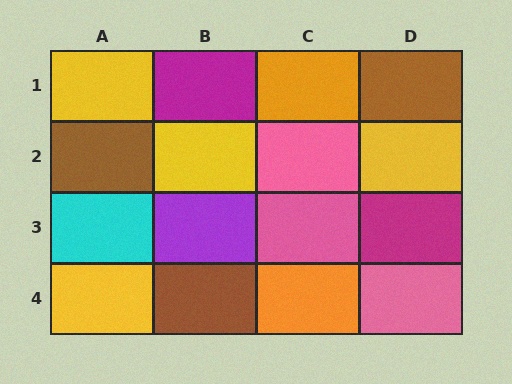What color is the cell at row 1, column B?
Magenta.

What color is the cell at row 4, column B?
Brown.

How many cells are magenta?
2 cells are magenta.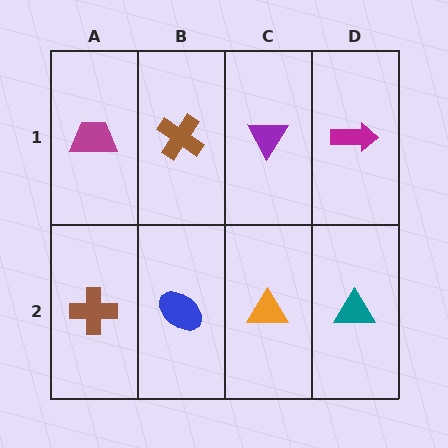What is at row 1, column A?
A magenta trapezoid.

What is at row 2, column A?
A brown cross.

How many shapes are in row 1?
4 shapes.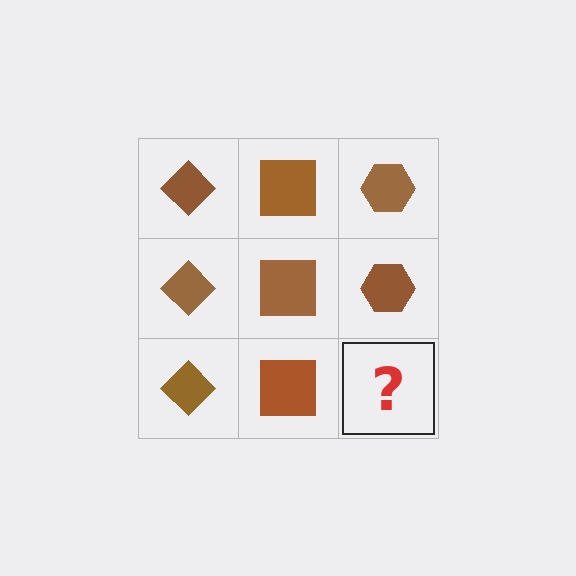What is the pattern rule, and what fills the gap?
The rule is that each column has a consistent shape. The gap should be filled with a brown hexagon.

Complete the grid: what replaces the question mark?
The question mark should be replaced with a brown hexagon.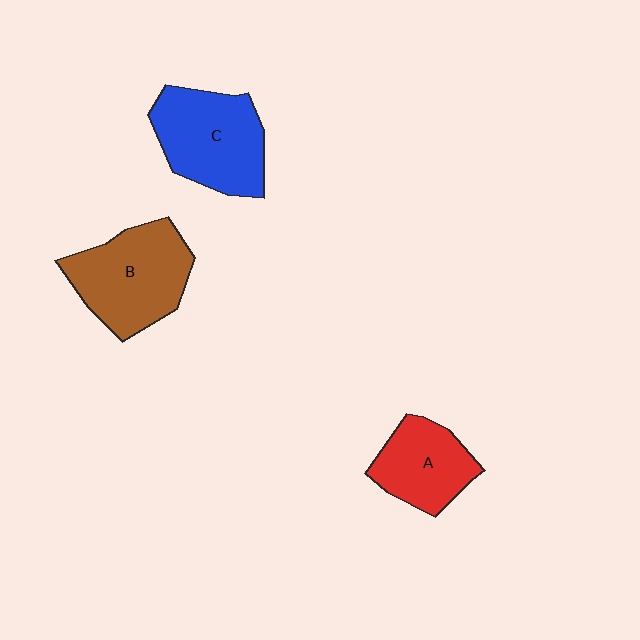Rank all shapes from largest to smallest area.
From largest to smallest: B (brown), C (blue), A (red).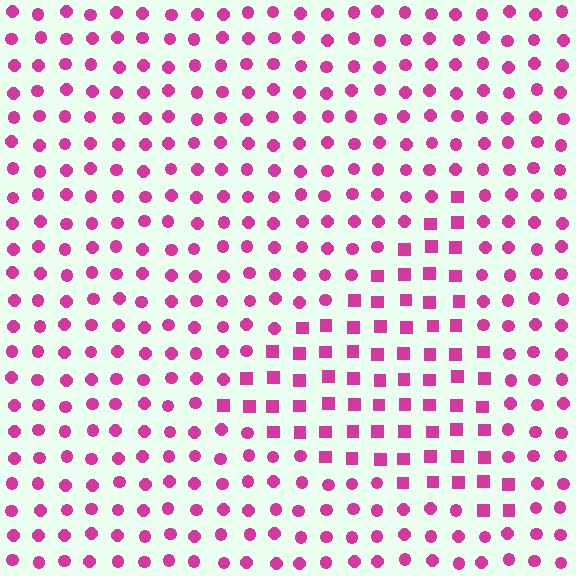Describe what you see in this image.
The image is filled with small magenta elements arranged in a uniform grid. A triangle-shaped region contains squares, while the surrounding area contains circles. The boundary is defined purely by the change in element shape.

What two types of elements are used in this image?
The image uses squares inside the triangle region and circles outside it.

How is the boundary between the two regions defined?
The boundary is defined by a change in element shape: squares inside vs. circles outside. All elements share the same color and spacing.